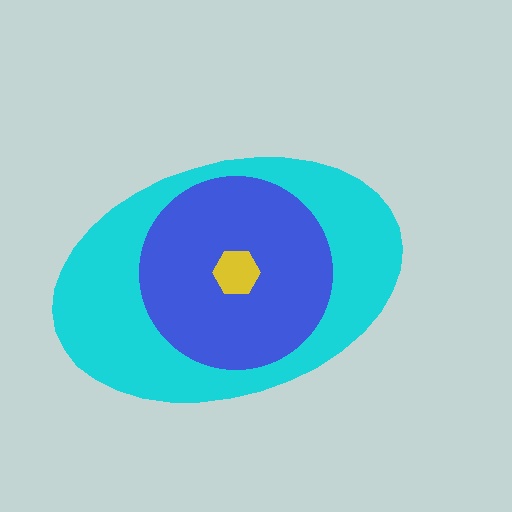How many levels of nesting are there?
3.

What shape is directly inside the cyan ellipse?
The blue circle.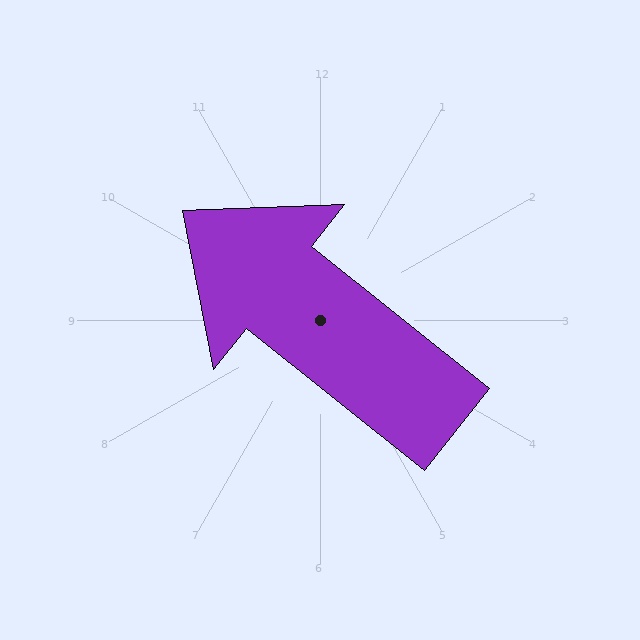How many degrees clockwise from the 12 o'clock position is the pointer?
Approximately 309 degrees.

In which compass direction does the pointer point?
Northwest.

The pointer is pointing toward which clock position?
Roughly 10 o'clock.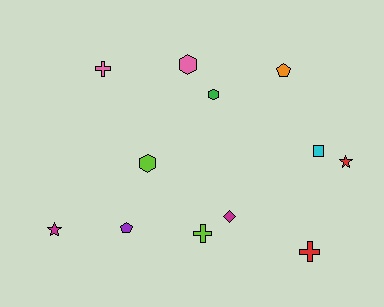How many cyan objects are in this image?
There is 1 cyan object.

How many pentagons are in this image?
There are 2 pentagons.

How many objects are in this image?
There are 12 objects.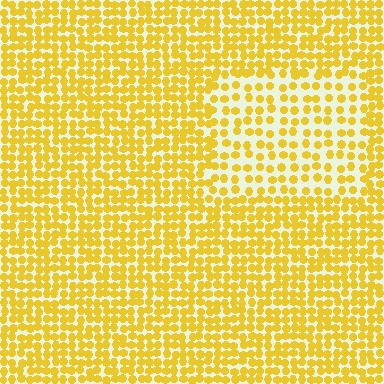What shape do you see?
I see a rectangle.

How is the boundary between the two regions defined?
The boundary is defined by a change in element density (approximately 1.8x ratio). All elements are the same color, size, and shape.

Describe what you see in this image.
The image contains small yellow elements arranged at two different densities. A rectangle-shaped region is visible where the elements are less densely packed than the surrounding area.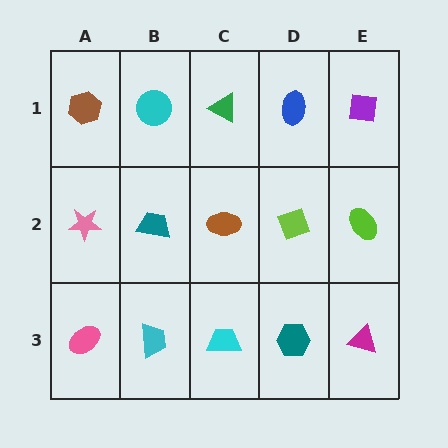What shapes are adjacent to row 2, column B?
A cyan circle (row 1, column B), a cyan trapezoid (row 3, column B), a pink star (row 2, column A), a brown ellipse (row 2, column C).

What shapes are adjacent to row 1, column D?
A lime diamond (row 2, column D), a green triangle (row 1, column C), a purple square (row 1, column E).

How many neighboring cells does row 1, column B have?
3.